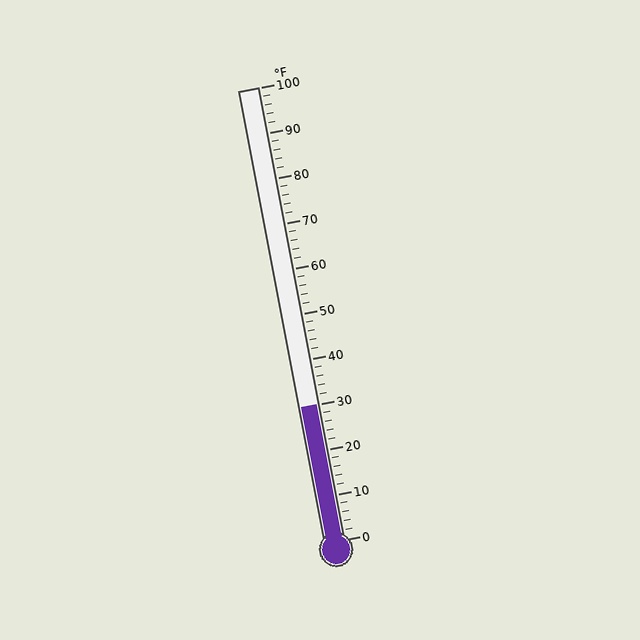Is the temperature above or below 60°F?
The temperature is below 60°F.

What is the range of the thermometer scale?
The thermometer scale ranges from 0°F to 100°F.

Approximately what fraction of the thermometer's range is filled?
The thermometer is filled to approximately 30% of its range.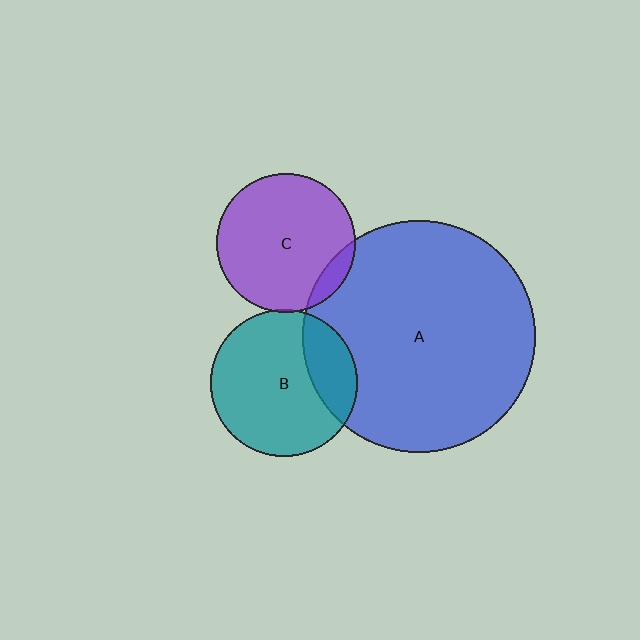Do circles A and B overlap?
Yes.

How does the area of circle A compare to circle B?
Approximately 2.5 times.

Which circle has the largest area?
Circle A (blue).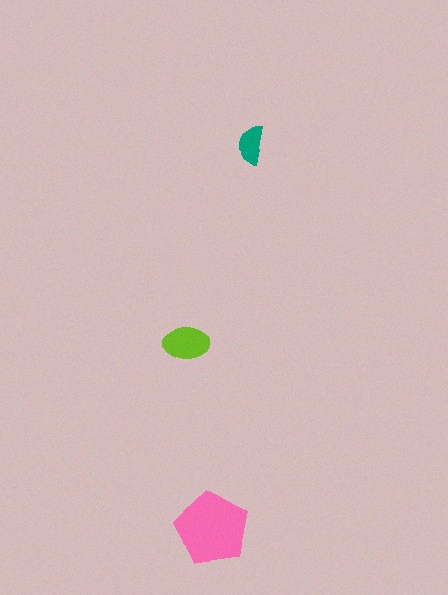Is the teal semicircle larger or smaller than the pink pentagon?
Smaller.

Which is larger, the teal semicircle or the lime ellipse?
The lime ellipse.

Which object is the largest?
The pink pentagon.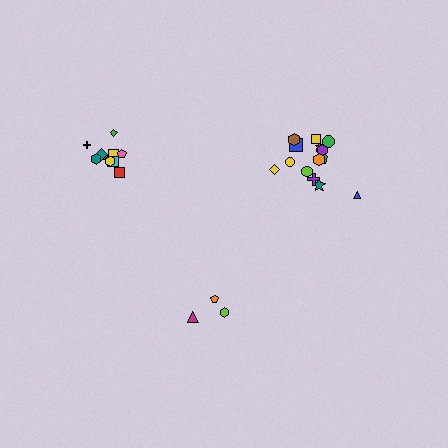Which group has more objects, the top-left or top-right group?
The top-right group.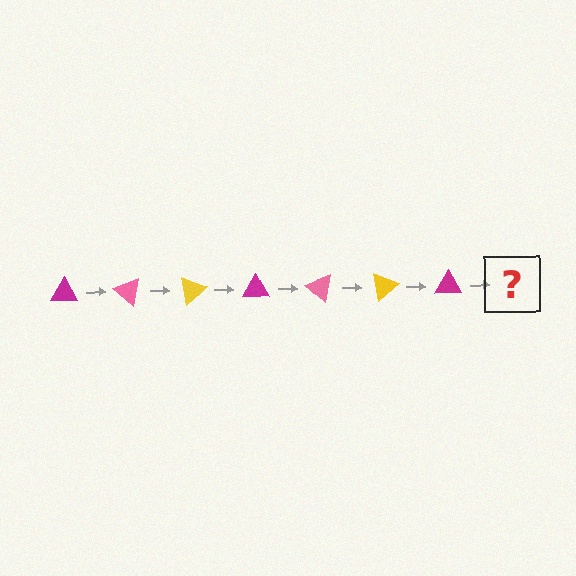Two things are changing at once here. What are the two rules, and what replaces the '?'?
The two rules are that it rotates 40 degrees each step and the color cycles through magenta, pink, and yellow. The '?' should be a pink triangle, rotated 280 degrees from the start.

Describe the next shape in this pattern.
It should be a pink triangle, rotated 280 degrees from the start.